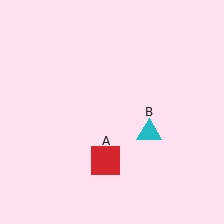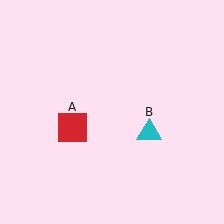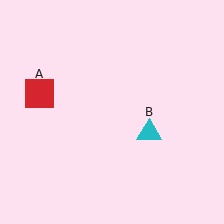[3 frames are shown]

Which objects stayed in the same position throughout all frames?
Cyan triangle (object B) remained stationary.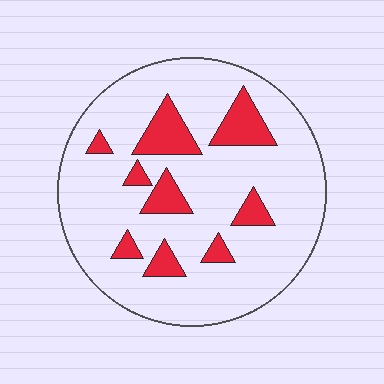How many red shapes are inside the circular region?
9.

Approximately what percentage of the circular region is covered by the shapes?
Approximately 15%.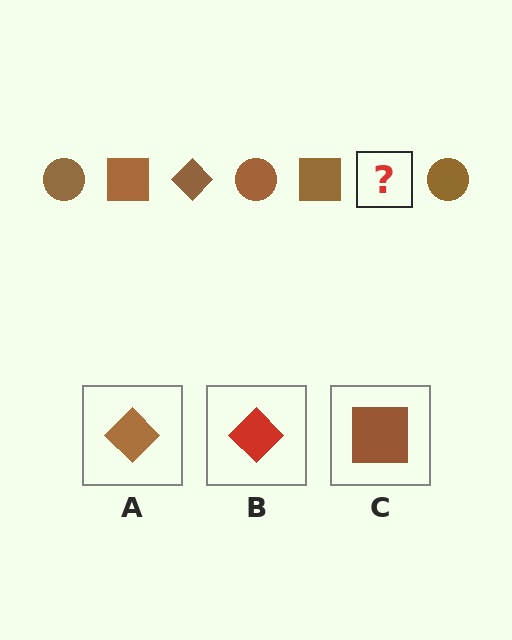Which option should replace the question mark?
Option A.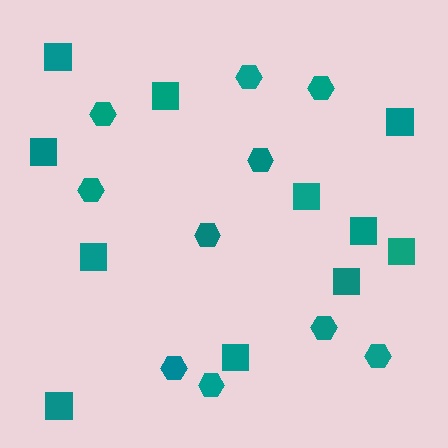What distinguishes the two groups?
There are 2 groups: one group of hexagons (10) and one group of squares (11).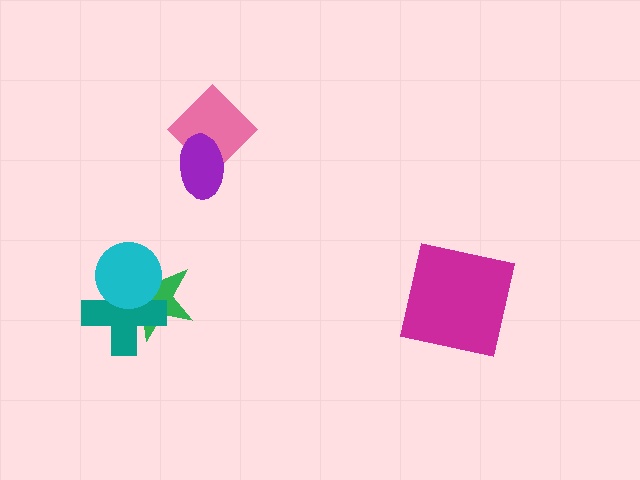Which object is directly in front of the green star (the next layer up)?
The teal cross is directly in front of the green star.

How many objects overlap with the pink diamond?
1 object overlaps with the pink diamond.